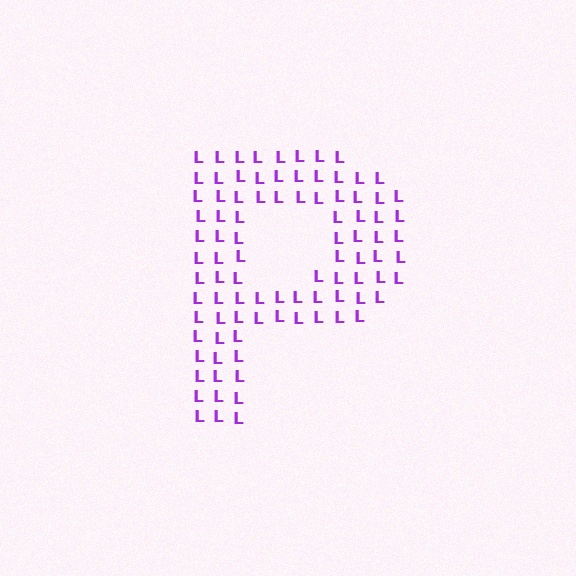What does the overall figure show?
The overall figure shows the letter P.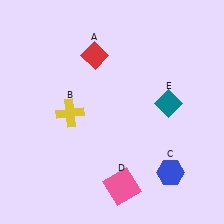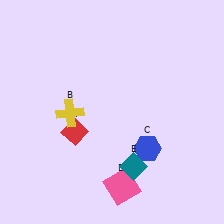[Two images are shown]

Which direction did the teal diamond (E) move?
The teal diamond (E) moved down.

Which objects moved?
The objects that moved are: the red diamond (A), the blue hexagon (C), the teal diamond (E).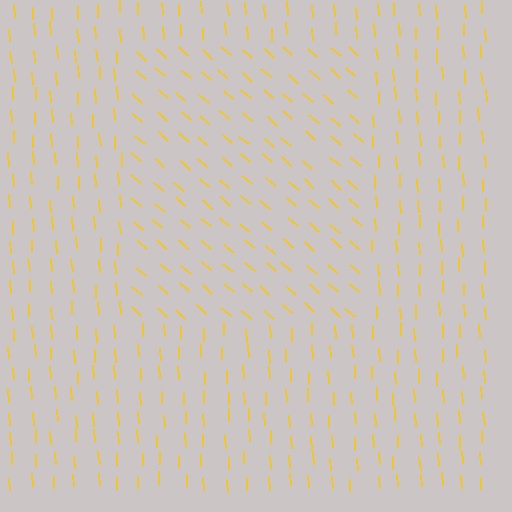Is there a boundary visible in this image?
Yes, there is a texture boundary formed by a change in line orientation.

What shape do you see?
I see a rectangle.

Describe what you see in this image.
The image is filled with small yellow line segments. A rectangle region in the image has lines oriented differently from the surrounding lines, creating a visible texture boundary.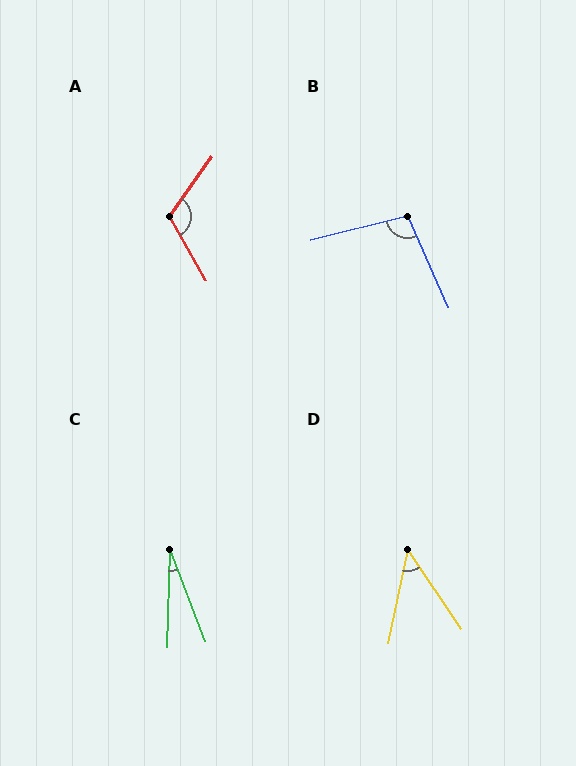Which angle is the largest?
A, at approximately 115 degrees.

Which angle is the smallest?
C, at approximately 23 degrees.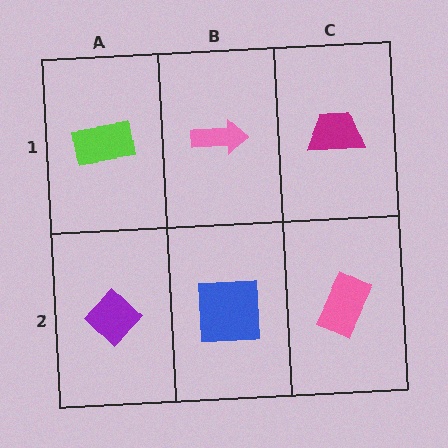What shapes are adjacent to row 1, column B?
A blue square (row 2, column B), a lime rectangle (row 1, column A), a magenta trapezoid (row 1, column C).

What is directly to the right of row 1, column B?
A magenta trapezoid.